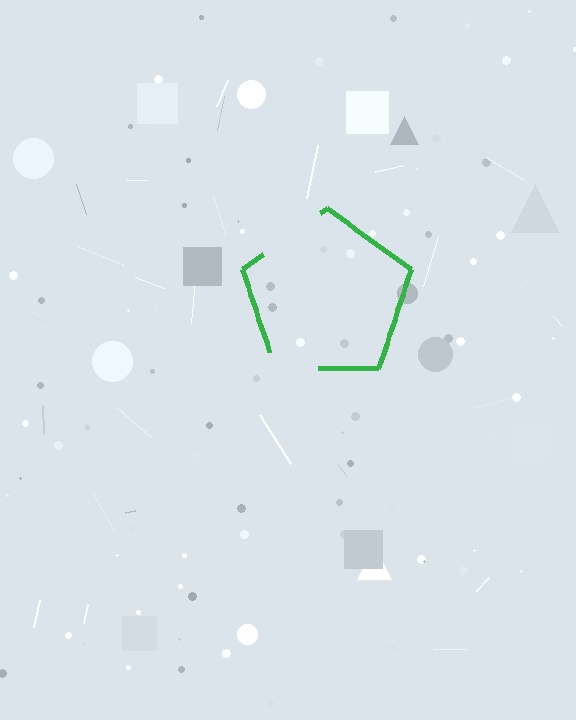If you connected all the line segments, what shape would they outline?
They would outline a pentagon.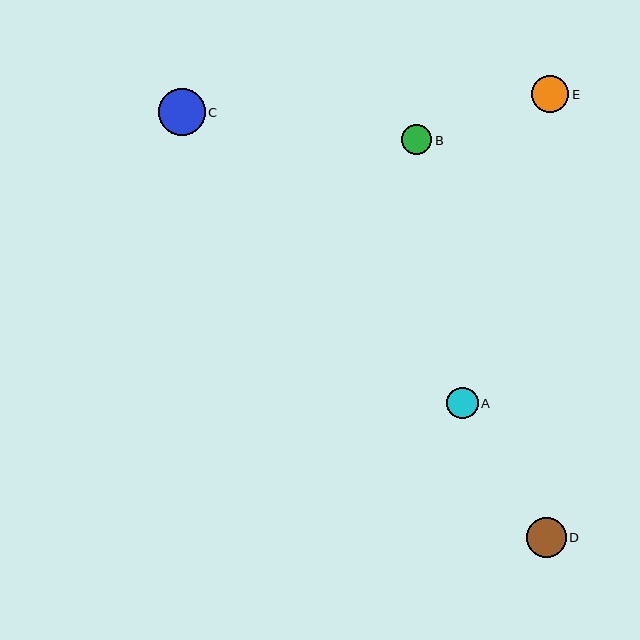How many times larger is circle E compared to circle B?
Circle E is approximately 1.2 times the size of circle B.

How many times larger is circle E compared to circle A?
Circle E is approximately 1.2 times the size of circle A.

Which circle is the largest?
Circle C is the largest with a size of approximately 46 pixels.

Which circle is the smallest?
Circle B is the smallest with a size of approximately 30 pixels.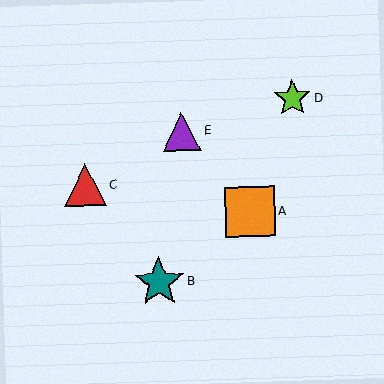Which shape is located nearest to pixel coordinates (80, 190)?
The red triangle (labeled C) at (85, 185) is nearest to that location.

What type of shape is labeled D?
Shape D is a lime star.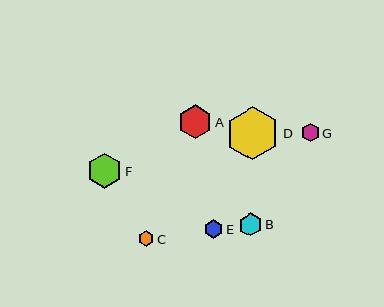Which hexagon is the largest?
Hexagon D is the largest with a size of approximately 53 pixels.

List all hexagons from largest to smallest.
From largest to smallest: D, F, A, B, E, G, C.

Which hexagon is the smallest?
Hexagon C is the smallest with a size of approximately 16 pixels.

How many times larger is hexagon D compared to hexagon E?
Hexagon D is approximately 2.8 times the size of hexagon E.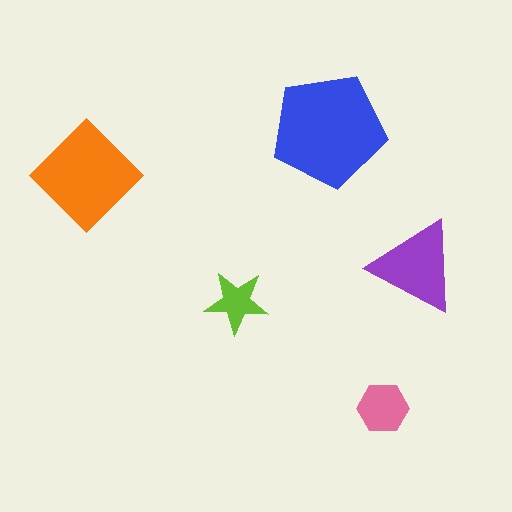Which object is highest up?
The blue pentagon is topmost.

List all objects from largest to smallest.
The blue pentagon, the orange diamond, the purple triangle, the pink hexagon, the lime star.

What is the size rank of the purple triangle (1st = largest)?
3rd.